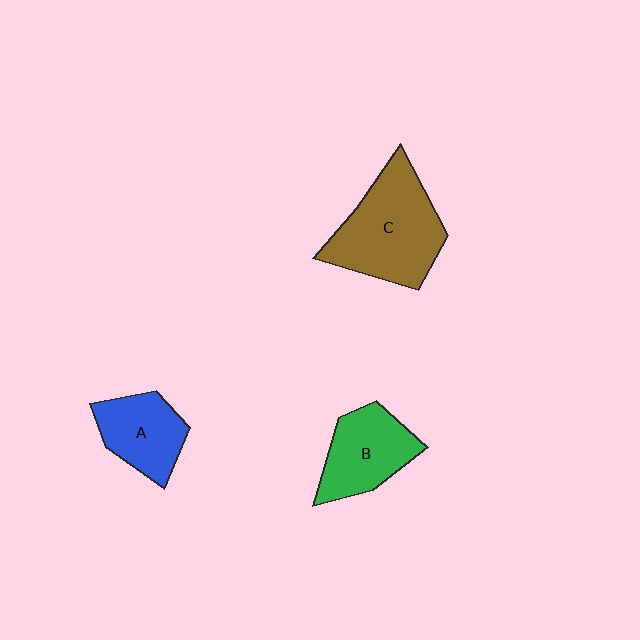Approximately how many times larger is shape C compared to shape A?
Approximately 1.7 times.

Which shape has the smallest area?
Shape A (blue).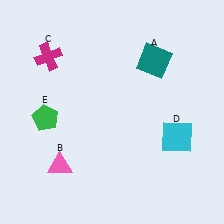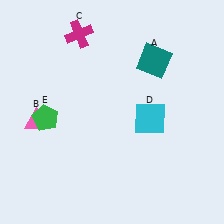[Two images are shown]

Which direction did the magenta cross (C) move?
The magenta cross (C) moved right.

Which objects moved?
The objects that moved are: the pink triangle (B), the magenta cross (C), the cyan square (D).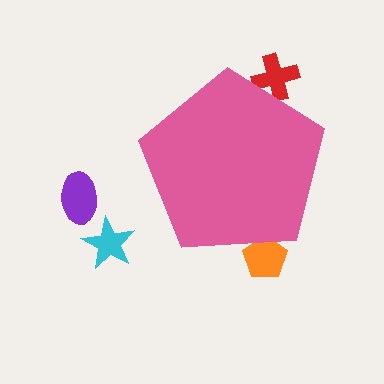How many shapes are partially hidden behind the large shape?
2 shapes are partially hidden.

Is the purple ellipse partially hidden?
No, the purple ellipse is fully visible.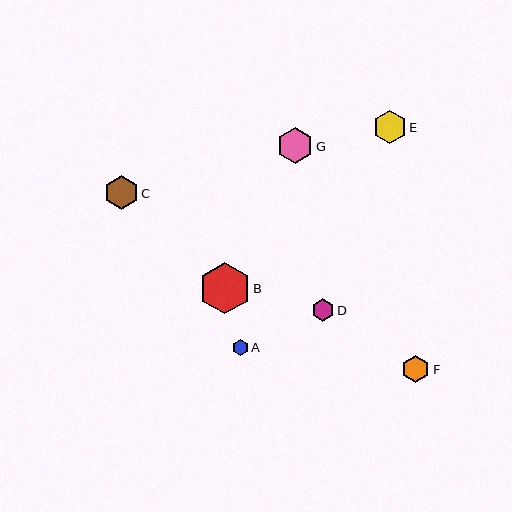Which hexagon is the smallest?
Hexagon A is the smallest with a size of approximately 15 pixels.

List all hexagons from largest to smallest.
From largest to smallest: B, G, C, E, F, D, A.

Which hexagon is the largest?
Hexagon B is the largest with a size of approximately 51 pixels.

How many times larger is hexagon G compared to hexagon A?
Hexagon G is approximately 2.3 times the size of hexagon A.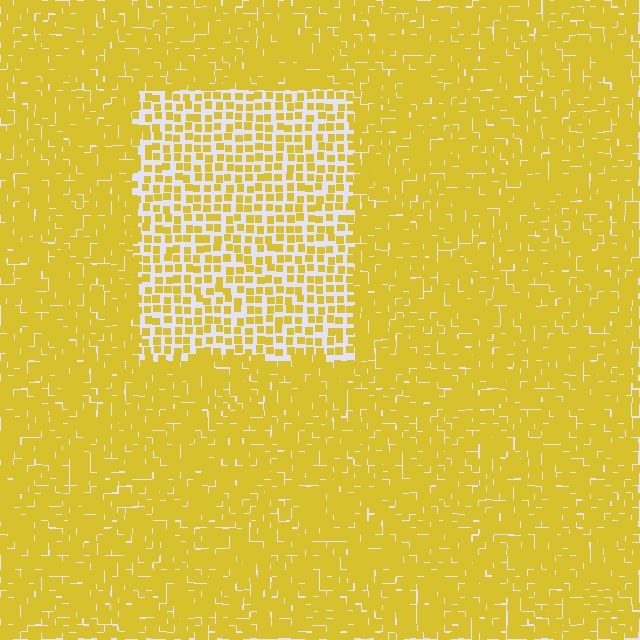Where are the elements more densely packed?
The elements are more densely packed outside the rectangle boundary.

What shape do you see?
I see a rectangle.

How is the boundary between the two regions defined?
The boundary is defined by a change in element density (approximately 2.1x ratio). All elements are the same color, size, and shape.